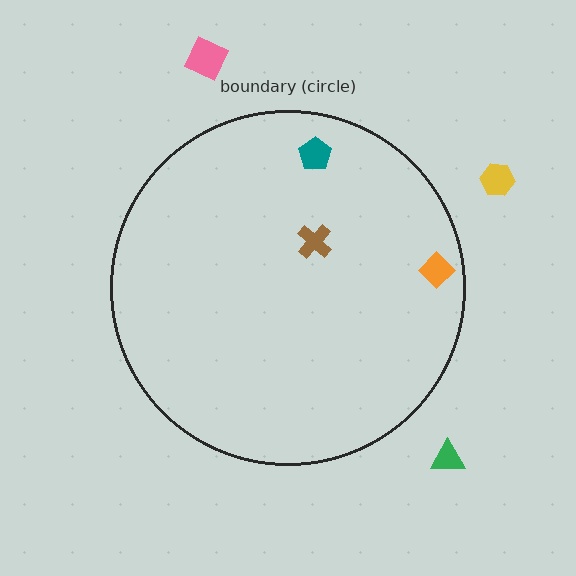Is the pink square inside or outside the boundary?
Outside.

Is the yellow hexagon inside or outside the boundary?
Outside.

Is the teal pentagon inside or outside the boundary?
Inside.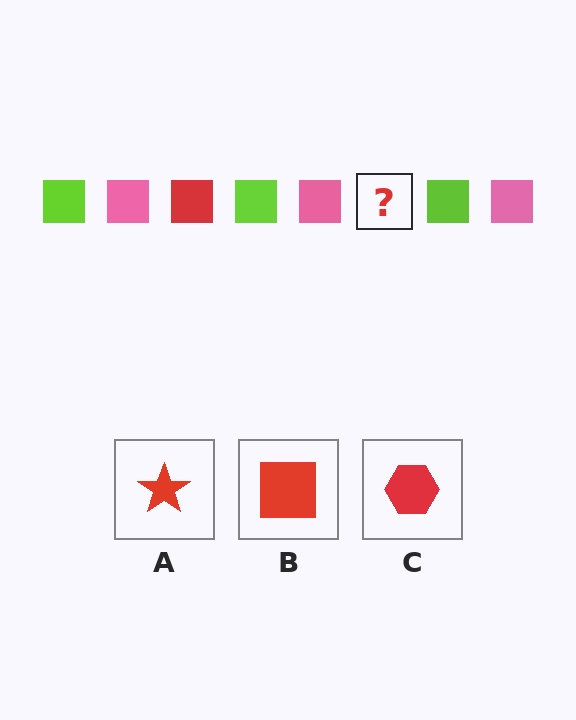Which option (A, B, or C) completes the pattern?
B.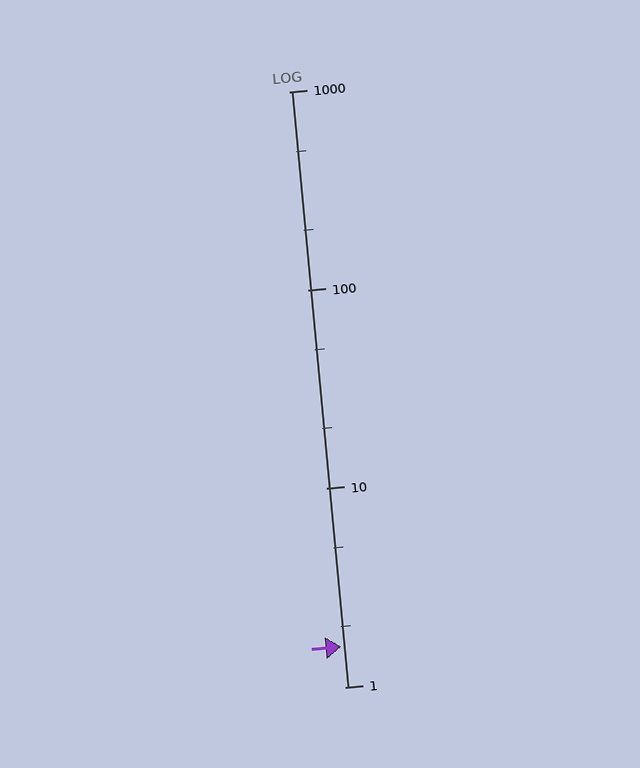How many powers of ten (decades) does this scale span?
The scale spans 3 decades, from 1 to 1000.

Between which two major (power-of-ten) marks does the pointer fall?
The pointer is between 1 and 10.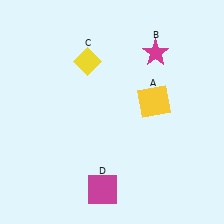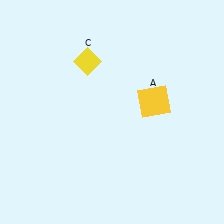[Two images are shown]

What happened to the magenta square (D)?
The magenta square (D) was removed in Image 2. It was in the bottom-left area of Image 1.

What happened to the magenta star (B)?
The magenta star (B) was removed in Image 2. It was in the top-right area of Image 1.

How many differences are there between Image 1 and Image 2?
There are 2 differences between the two images.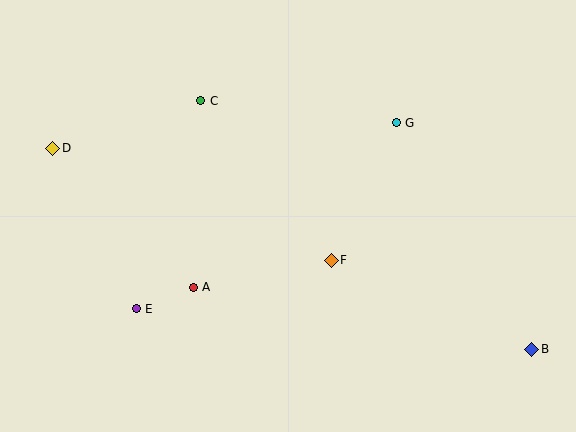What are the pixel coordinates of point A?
Point A is at (193, 287).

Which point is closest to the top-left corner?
Point D is closest to the top-left corner.